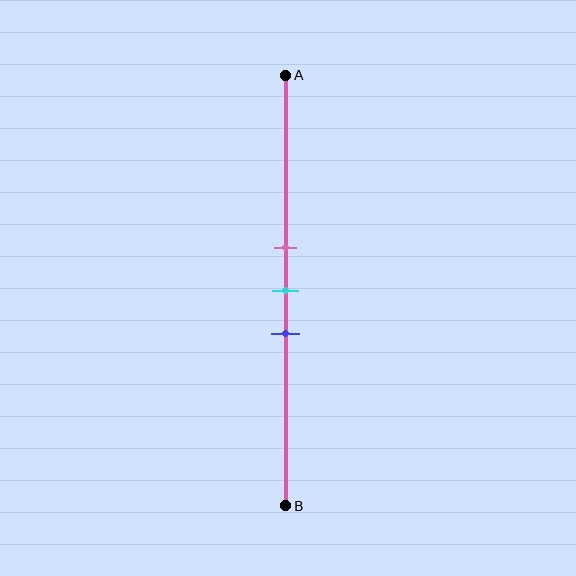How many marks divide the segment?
There are 3 marks dividing the segment.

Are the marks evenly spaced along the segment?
Yes, the marks are approximately evenly spaced.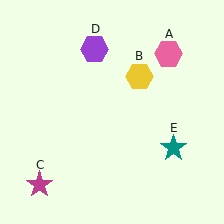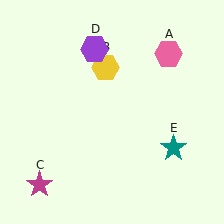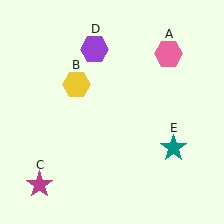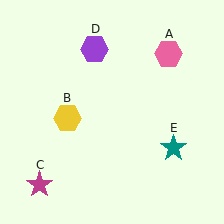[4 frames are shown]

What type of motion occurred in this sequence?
The yellow hexagon (object B) rotated counterclockwise around the center of the scene.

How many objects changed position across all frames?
1 object changed position: yellow hexagon (object B).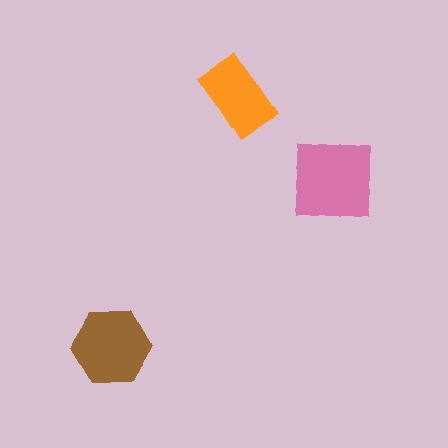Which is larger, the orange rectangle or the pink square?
The pink square.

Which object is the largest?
The pink square.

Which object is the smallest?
The orange rectangle.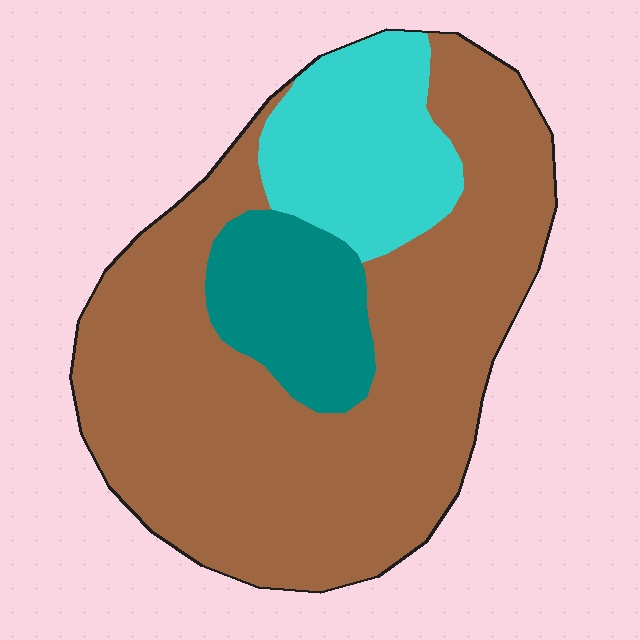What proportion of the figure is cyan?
Cyan covers roughly 15% of the figure.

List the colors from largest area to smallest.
From largest to smallest: brown, cyan, teal.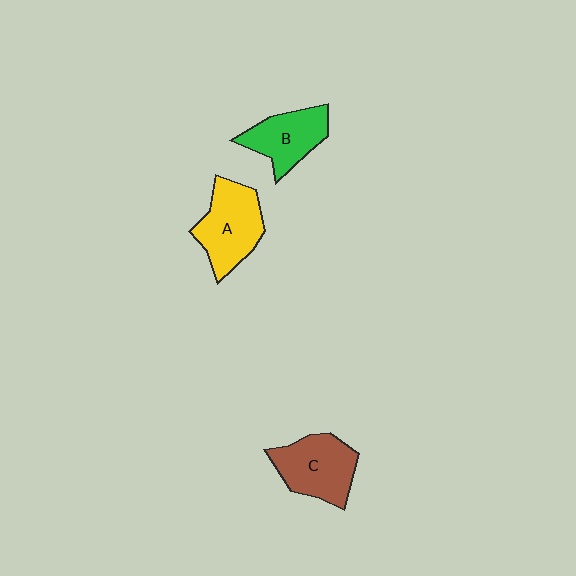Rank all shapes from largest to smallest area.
From largest to smallest: A (yellow), C (brown), B (green).